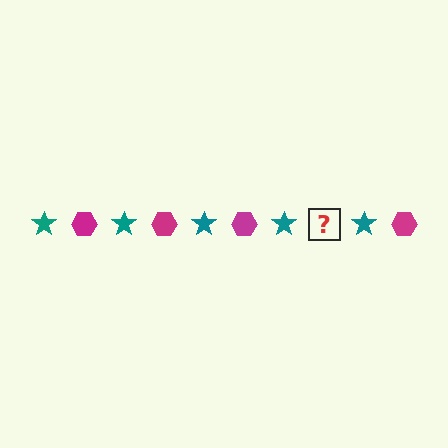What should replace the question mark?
The question mark should be replaced with a magenta hexagon.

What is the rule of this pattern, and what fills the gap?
The rule is that the pattern alternates between teal star and magenta hexagon. The gap should be filled with a magenta hexagon.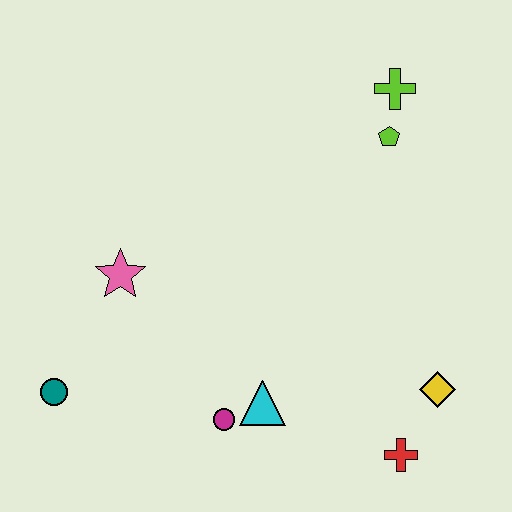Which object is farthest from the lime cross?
The teal circle is farthest from the lime cross.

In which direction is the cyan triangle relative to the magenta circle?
The cyan triangle is to the right of the magenta circle.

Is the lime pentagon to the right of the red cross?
No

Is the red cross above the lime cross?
No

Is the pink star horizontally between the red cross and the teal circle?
Yes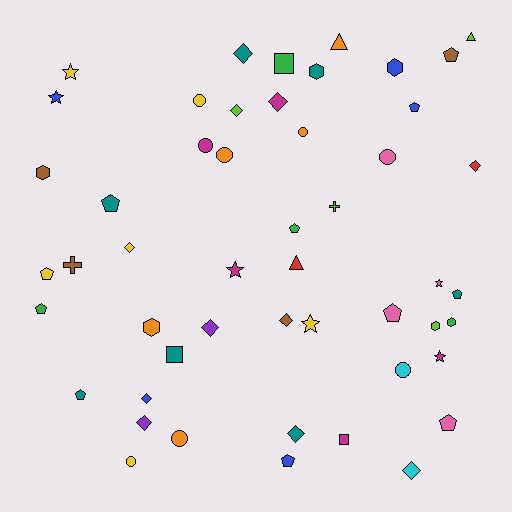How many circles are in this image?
There are 8 circles.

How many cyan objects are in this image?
There are 2 cyan objects.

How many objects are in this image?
There are 50 objects.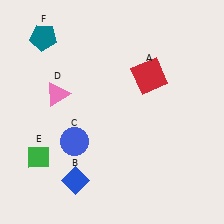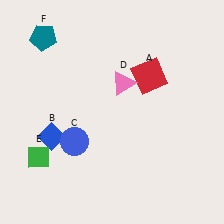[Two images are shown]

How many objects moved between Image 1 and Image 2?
2 objects moved between the two images.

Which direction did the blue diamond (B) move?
The blue diamond (B) moved up.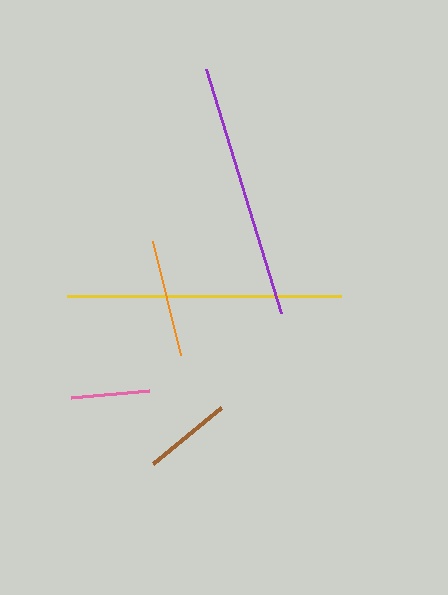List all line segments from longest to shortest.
From longest to shortest: yellow, purple, orange, brown, pink.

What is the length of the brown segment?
The brown segment is approximately 88 pixels long.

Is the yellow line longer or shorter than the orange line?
The yellow line is longer than the orange line.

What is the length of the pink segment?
The pink segment is approximately 78 pixels long.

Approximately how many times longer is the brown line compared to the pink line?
The brown line is approximately 1.1 times the length of the pink line.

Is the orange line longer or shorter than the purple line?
The purple line is longer than the orange line.